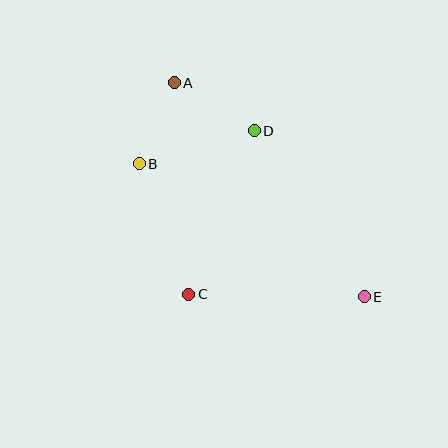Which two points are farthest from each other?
Points A and E are farthest from each other.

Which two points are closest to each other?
Points A and B are closest to each other.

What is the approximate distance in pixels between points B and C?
The distance between B and C is approximately 140 pixels.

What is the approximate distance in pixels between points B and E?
The distance between B and E is approximately 261 pixels.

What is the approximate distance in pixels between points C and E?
The distance between C and E is approximately 175 pixels.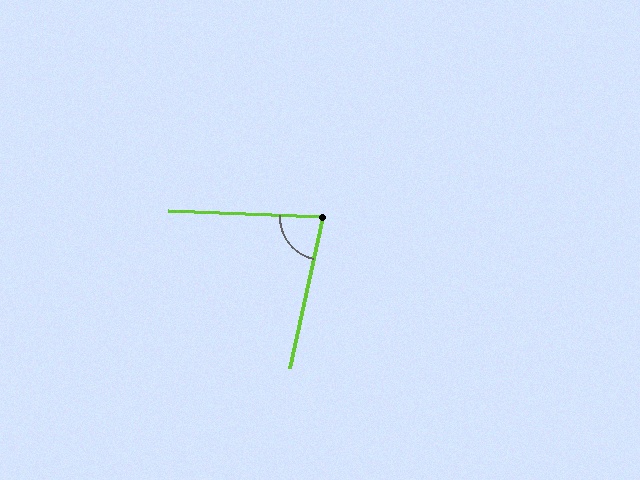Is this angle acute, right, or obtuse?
It is acute.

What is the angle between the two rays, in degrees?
Approximately 80 degrees.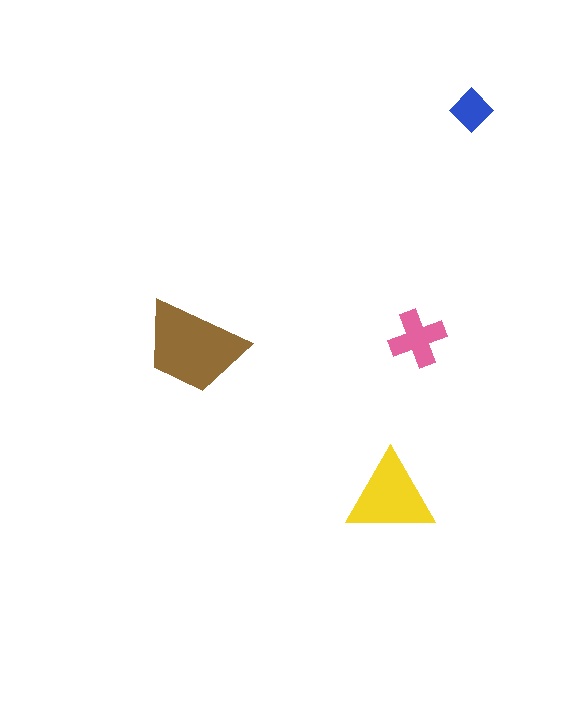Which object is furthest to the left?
The brown trapezoid is leftmost.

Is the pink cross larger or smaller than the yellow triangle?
Smaller.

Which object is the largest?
The brown trapezoid.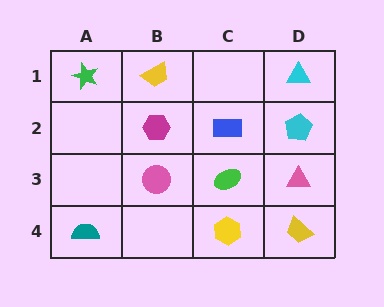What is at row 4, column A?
A teal semicircle.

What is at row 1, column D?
A cyan triangle.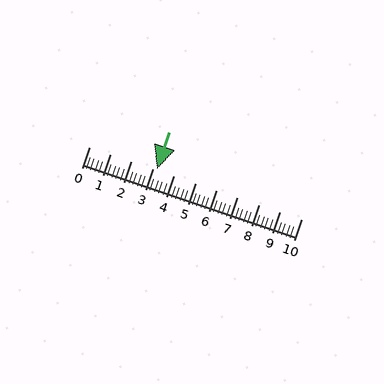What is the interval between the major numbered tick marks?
The major tick marks are spaced 1 units apart.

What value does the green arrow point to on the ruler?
The green arrow points to approximately 3.2.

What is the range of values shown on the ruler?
The ruler shows values from 0 to 10.